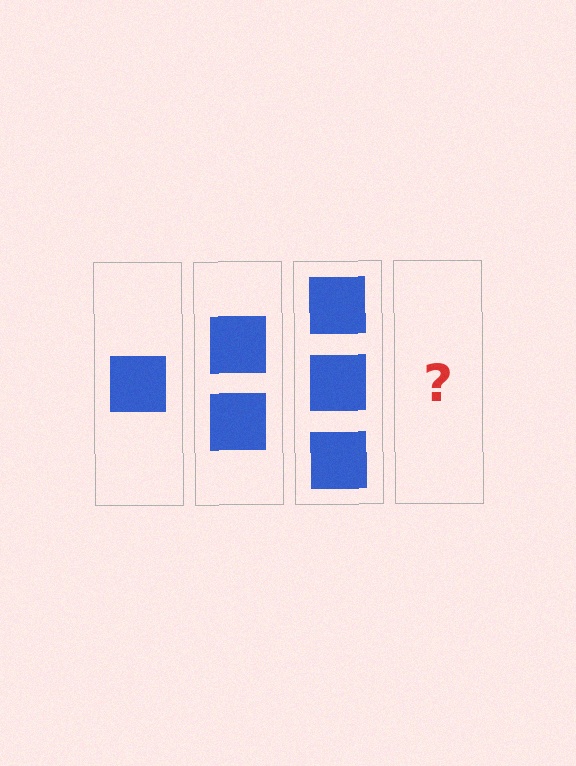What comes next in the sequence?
The next element should be 4 squares.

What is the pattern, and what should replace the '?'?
The pattern is that each step adds one more square. The '?' should be 4 squares.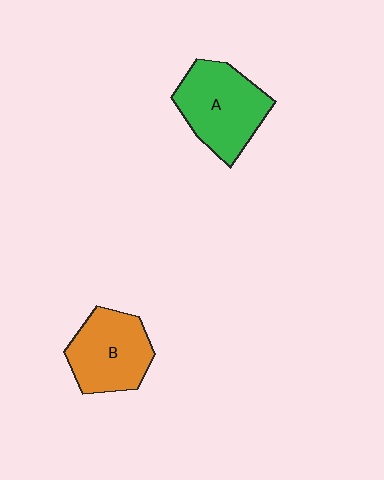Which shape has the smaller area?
Shape B (orange).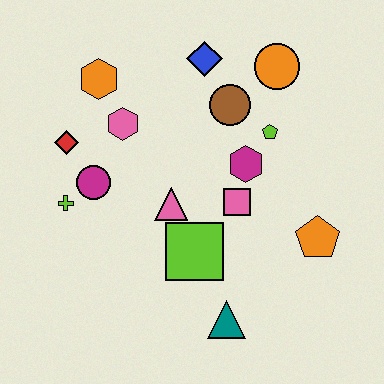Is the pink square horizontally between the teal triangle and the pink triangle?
No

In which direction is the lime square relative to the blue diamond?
The lime square is below the blue diamond.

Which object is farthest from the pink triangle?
The orange circle is farthest from the pink triangle.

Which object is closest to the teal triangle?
The lime square is closest to the teal triangle.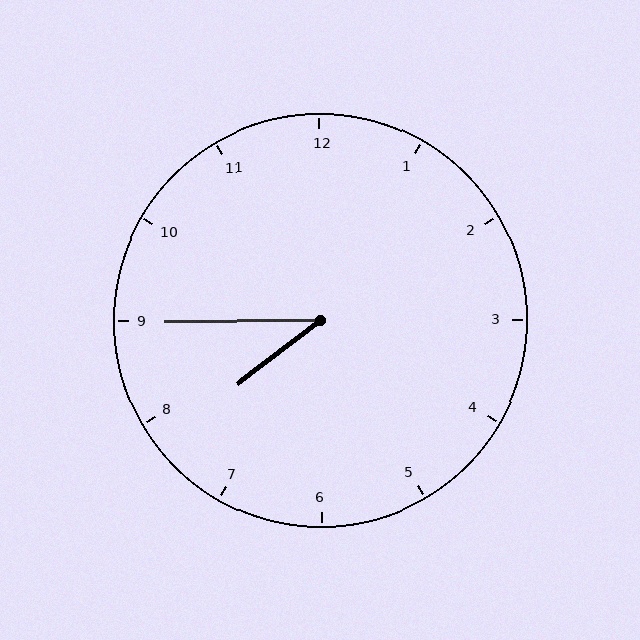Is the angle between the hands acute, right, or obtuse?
It is acute.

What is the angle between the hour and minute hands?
Approximately 38 degrees.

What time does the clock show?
7:45.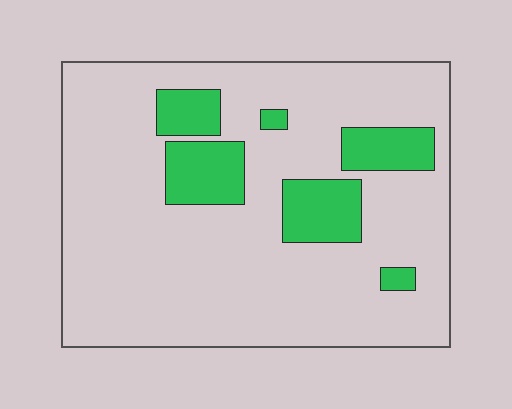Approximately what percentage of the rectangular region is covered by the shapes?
Approximately 15%.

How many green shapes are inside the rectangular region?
6.